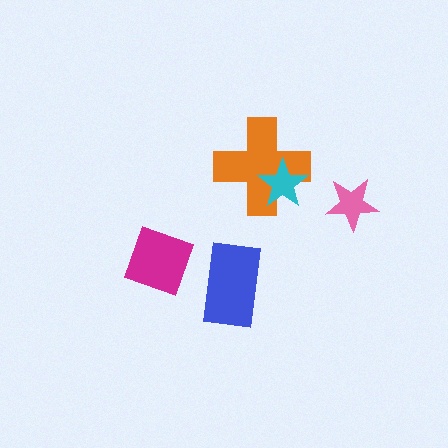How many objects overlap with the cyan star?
1 object overlaps with the cyan star.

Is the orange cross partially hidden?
Yes, it is partially covered by another shape.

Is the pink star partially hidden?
No, no other shape covers it.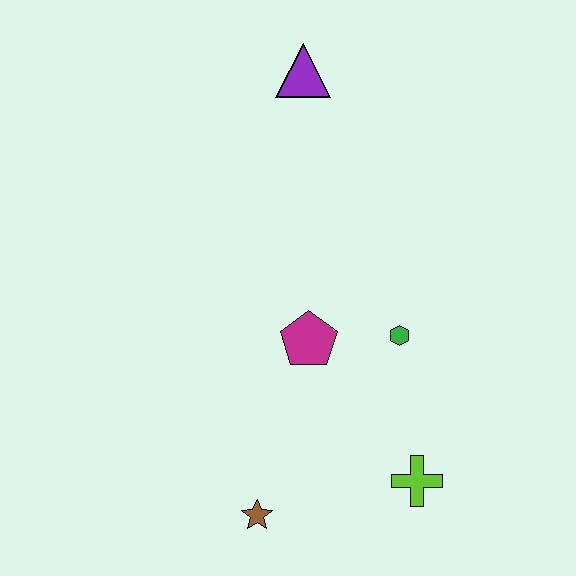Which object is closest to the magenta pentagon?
The green hexagon is closest to the magenta pentagon.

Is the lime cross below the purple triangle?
Yes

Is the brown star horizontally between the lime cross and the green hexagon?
No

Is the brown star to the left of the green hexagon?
Yes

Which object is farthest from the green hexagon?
The purple triangle is farthest from the green hexagon.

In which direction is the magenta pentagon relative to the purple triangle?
The magenta pentagon is below the purple triangle.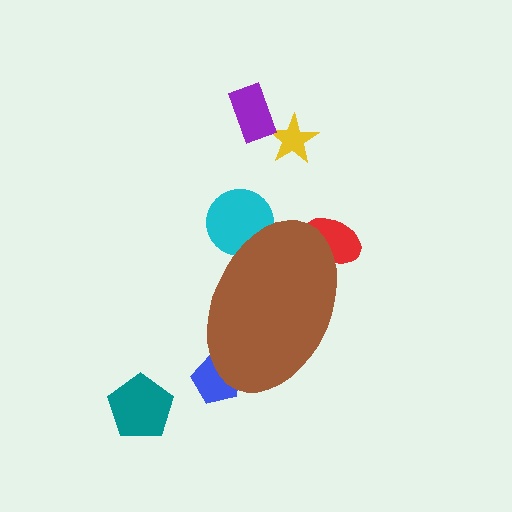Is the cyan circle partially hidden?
Yes, the cyan circle is partially hidden behind the brown ellipse.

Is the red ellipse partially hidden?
Yes, the red ellipse is partially hidden behind the brown ellipse.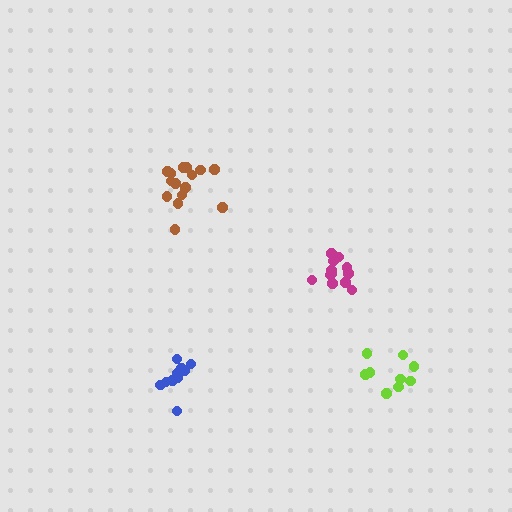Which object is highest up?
The brown cluster is topmost.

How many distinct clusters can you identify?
There are 4 distinct clusters.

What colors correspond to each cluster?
The clusters are colored: brown, blue, lime, magenta.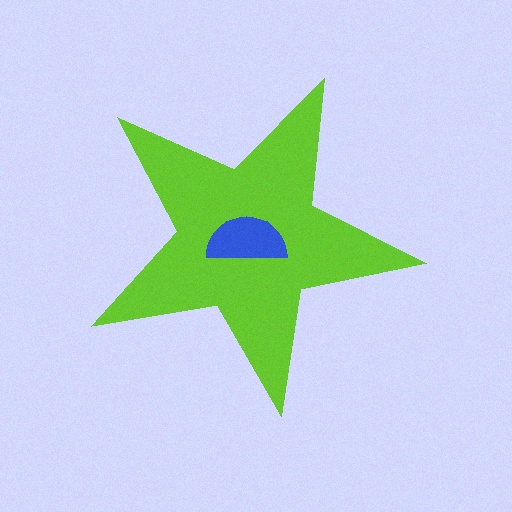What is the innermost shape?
The blue semicircle.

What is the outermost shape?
The lime star.